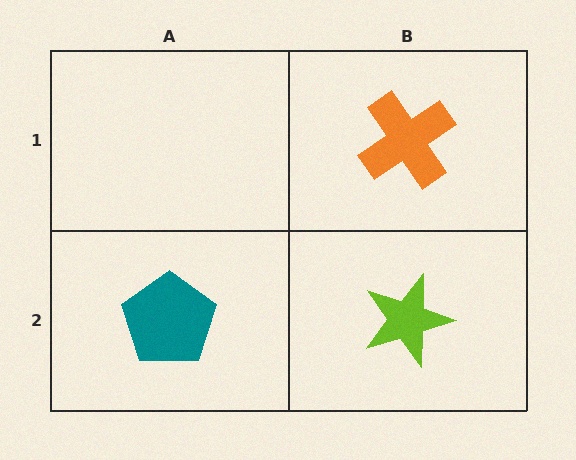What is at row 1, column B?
An orange cross.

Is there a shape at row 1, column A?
No, that cell is empty.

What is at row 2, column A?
A teal pentagon.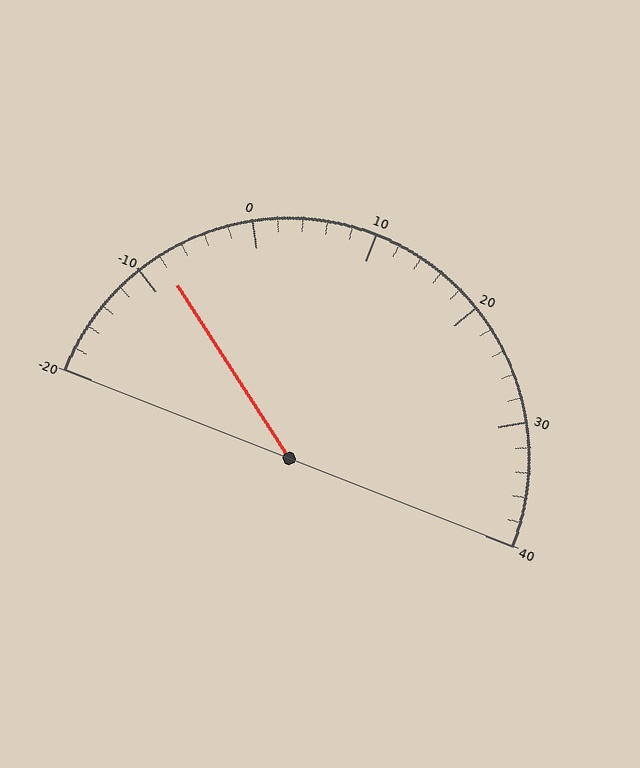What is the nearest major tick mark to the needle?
The nearest major tick mark is -10.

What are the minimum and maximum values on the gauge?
The gauge ranges from -20 to 40.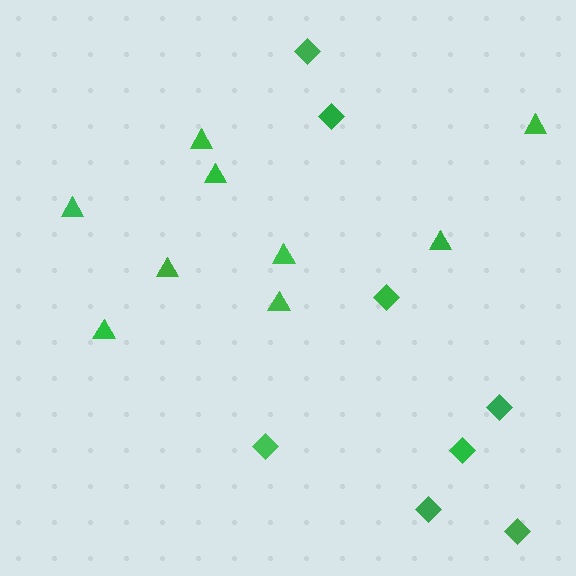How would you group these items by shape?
There are 2 groups: one group of triangles (9) and one group of diamonds (8).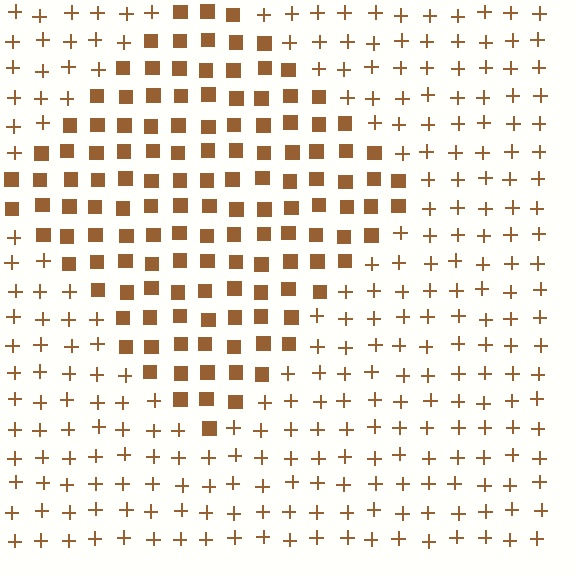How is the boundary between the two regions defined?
The boundary is defined by a change in element shape: squares inside vs. plus signs outside. All elements share the same color and spacing.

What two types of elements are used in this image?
The image uses squares inside the diamond region and plus signs outside it.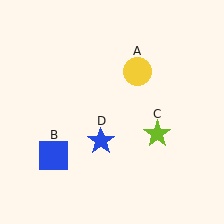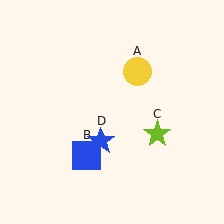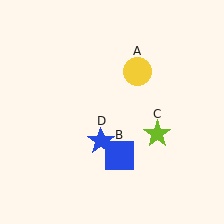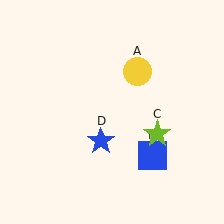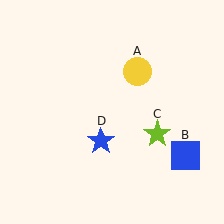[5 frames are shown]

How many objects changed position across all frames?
1 object changed position: blue square (object B).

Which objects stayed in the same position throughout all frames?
Yellow circle (object A) and lime star (object C) and blue star (object D) remained stationary.